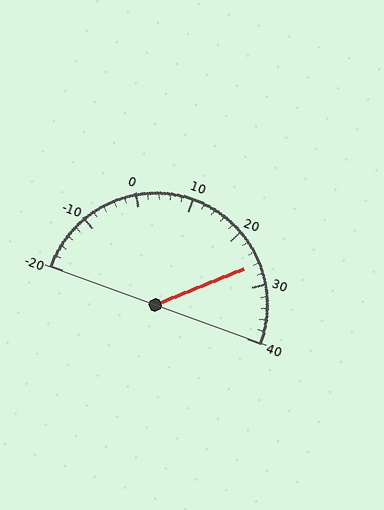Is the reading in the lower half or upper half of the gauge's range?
The reading is in the upper half of the range (-20 to 40).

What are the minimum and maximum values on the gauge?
The gauge ranges from -20 to 40.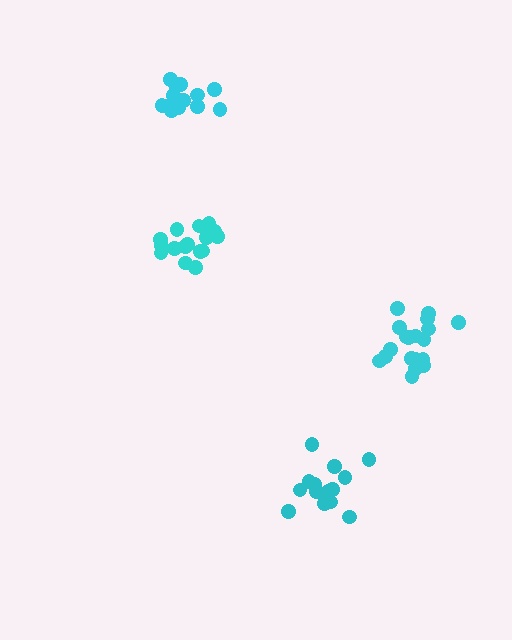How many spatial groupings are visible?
There are 4 spatial groupings.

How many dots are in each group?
Group 1: 15 dots, Group 2: 16 dots, Group 3: 20 dots, Group 4: 14 dots (65 total).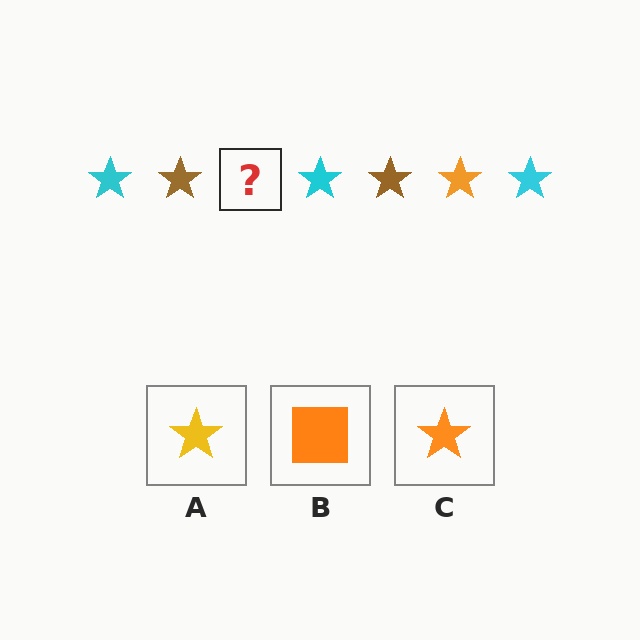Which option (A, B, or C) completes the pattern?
C.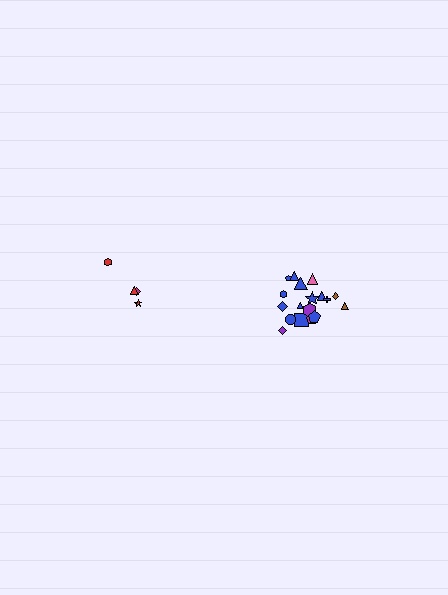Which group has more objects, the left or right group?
The right group.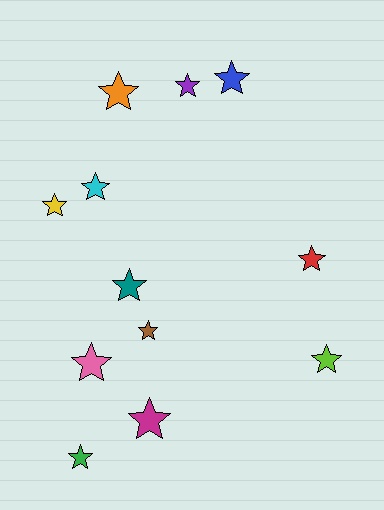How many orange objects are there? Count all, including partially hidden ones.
There is 1 orange object.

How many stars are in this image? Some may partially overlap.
There are 12 stars.